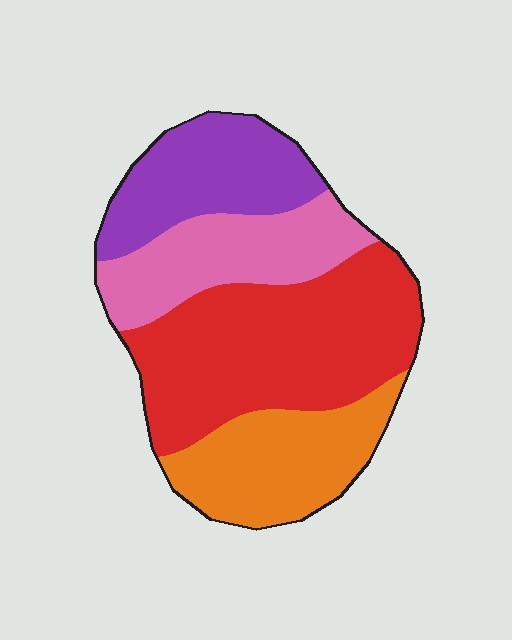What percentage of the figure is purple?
Purple takes up about one fifth (1/5) of the figure.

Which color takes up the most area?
Red, at roughly 40%.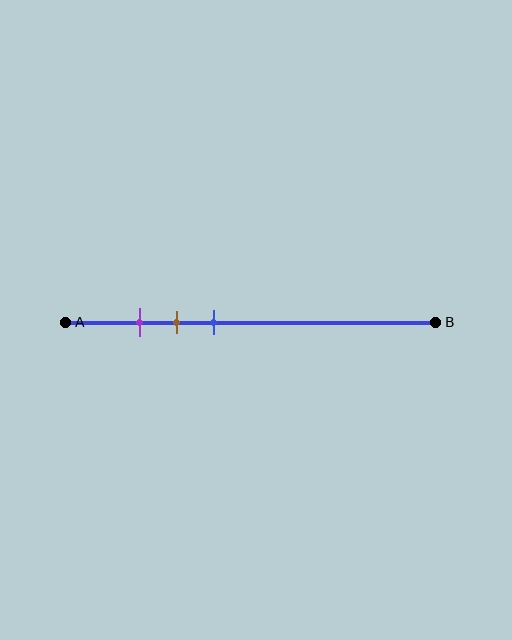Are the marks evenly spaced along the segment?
Yes, the marks are approximately evenly spaced.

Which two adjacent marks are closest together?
The purple and brown marks are the closest adjacent pair.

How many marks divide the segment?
There are 3 marks dividing the segment.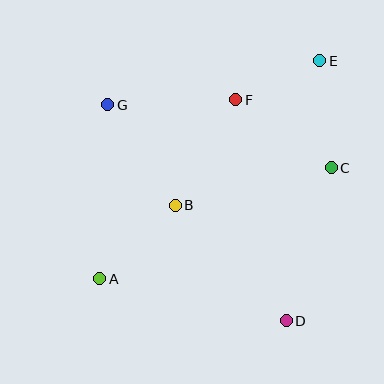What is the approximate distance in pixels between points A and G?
The distance between A and G is approximately 174 pixels.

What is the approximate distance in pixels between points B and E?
The distance between B and E is approximately 204 pixels.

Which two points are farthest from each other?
Points A and E are farthest from each other.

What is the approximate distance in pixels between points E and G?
The distance between E and G is approximately 217 pixels.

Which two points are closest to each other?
Points E and F are closest to each other.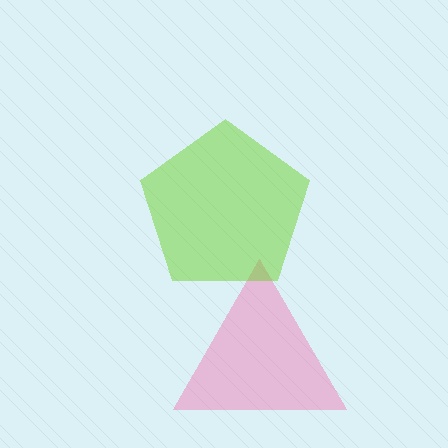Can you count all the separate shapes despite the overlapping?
Yes, there are 2 separate shapes.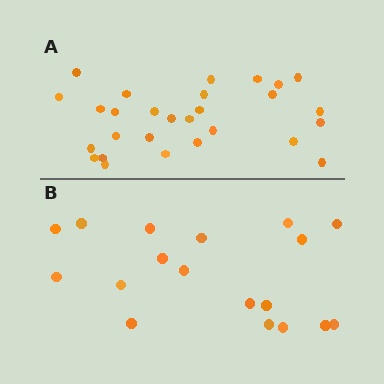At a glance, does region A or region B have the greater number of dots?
Region A (the top region) has more dots.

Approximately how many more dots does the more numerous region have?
Region A has roughly 10 or so more dots than region B.